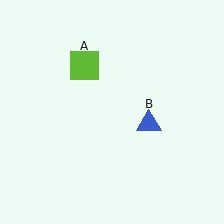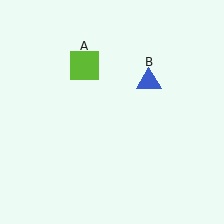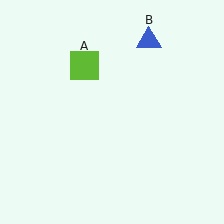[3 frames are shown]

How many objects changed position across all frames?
1 object changed position: blue triangle (object B).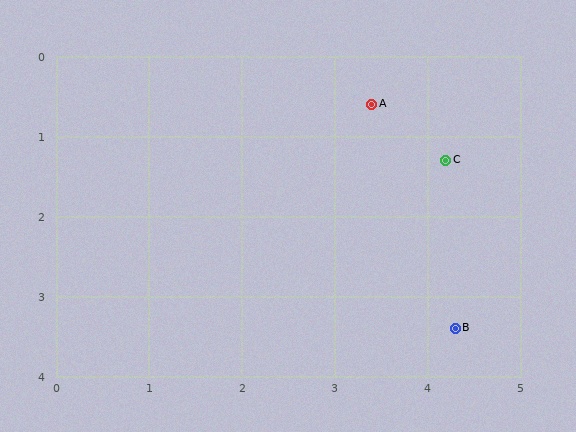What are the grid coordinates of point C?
Point C is at approximately (4.2, 1.3).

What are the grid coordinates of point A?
Point A is at approximately (3.4, 0.6).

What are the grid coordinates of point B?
Point B is at approximately (4.3, 3.4).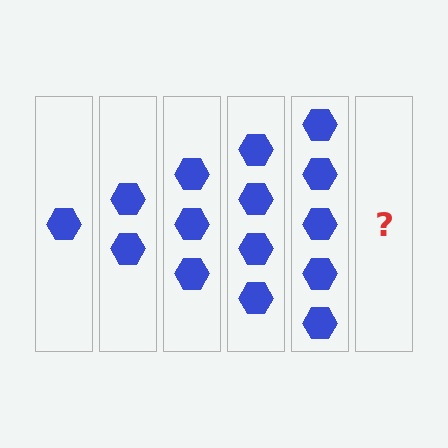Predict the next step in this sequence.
The next step is 6 hexagons.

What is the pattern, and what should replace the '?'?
The pattern is that each step adds one more hexagon. The '?' should be 6 hexagons.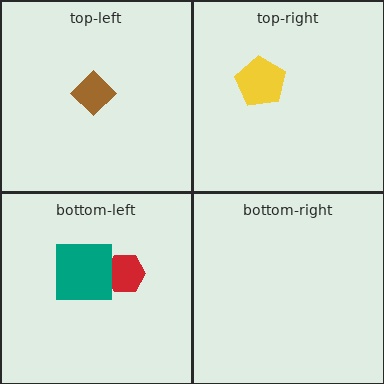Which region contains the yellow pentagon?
The top-right region.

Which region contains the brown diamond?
The top-left region.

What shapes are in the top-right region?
The yellow pentagon.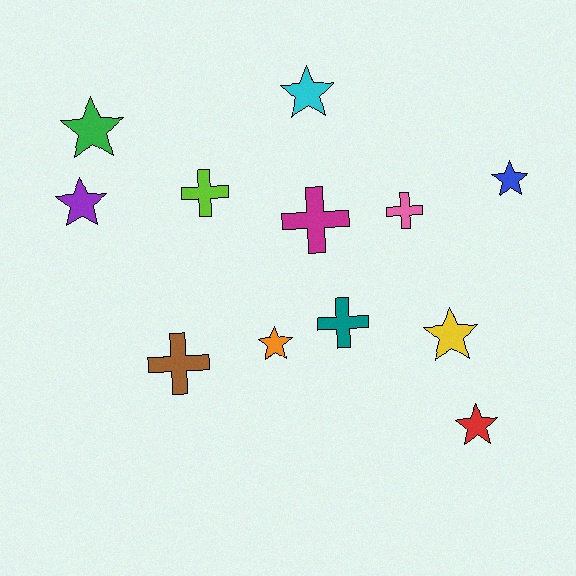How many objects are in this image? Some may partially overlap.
There are 12 objects.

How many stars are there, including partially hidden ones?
There are 7 stars.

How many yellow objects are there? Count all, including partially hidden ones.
There is 1 yellow object.